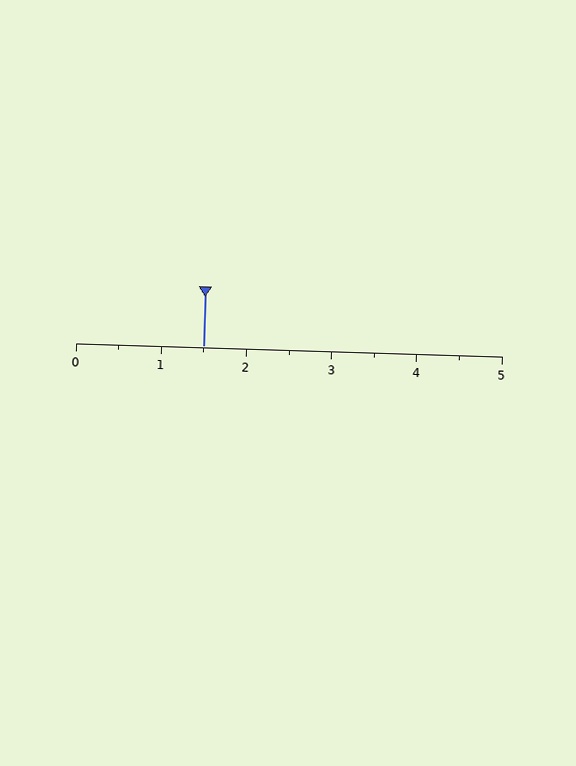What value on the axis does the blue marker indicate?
The marker indicates approximately 1.5.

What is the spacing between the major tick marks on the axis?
The major ticks are spaced 1 apart.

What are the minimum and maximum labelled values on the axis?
The axis runs from 0 to 5.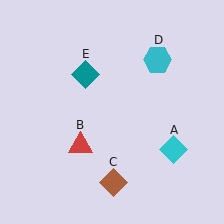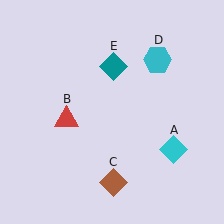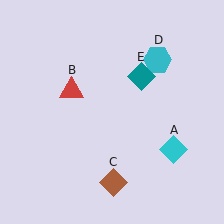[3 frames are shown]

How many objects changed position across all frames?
2 objects changed position: red triangle (object B), teal diamond (object E).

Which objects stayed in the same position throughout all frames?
Cyan diamond (object A) and brown diamond (object C) and cyan hexagon (object D) remained stationary.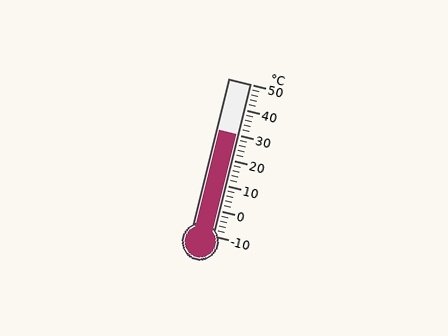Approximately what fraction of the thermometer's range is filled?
The thermometer is filled to approximately 65% of its range.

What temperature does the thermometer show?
The thermometer shows approximately 30°C.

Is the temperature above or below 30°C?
The temperature is at 30°C.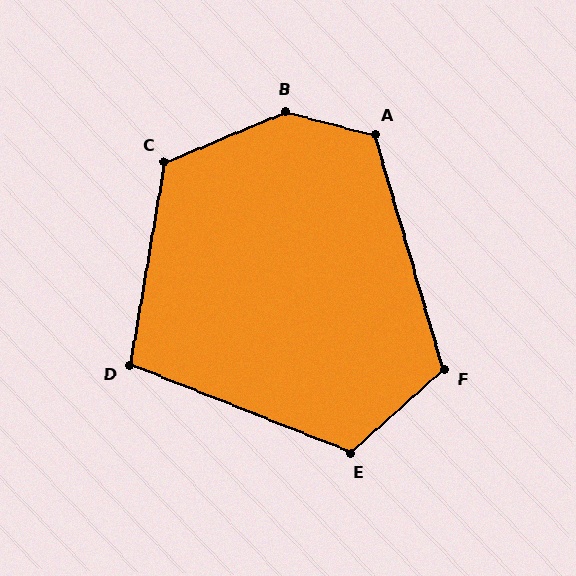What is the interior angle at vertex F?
Approximately 115 degrees (obtuse).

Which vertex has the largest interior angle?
B, at approximately 143 degrees.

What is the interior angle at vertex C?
Approximately 122 degrees (obtuse).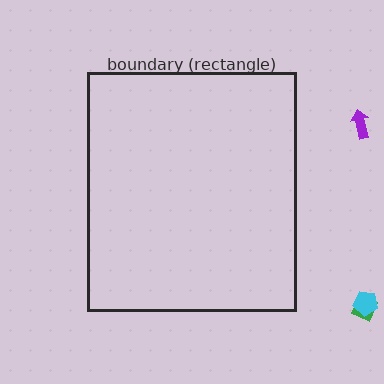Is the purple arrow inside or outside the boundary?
Outside.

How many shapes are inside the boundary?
0 inside, 3 outside.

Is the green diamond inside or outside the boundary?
Outside.